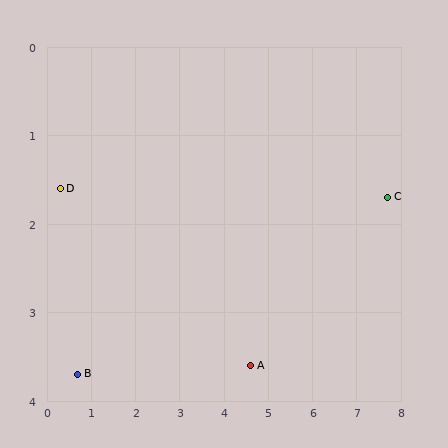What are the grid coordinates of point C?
Point C is at approximately (7.7, 1.7).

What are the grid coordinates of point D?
Point D is at approximately (0.3, 1.6).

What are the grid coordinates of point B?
Point B is at approximately (0.7, 3.7).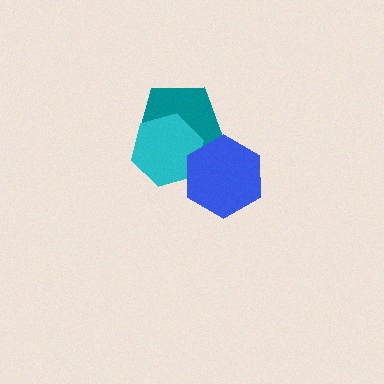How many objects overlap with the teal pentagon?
2 objects overlap with the teal pentagon.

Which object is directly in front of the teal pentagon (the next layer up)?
The cyan hexagon is directly in front of the teal pentagon.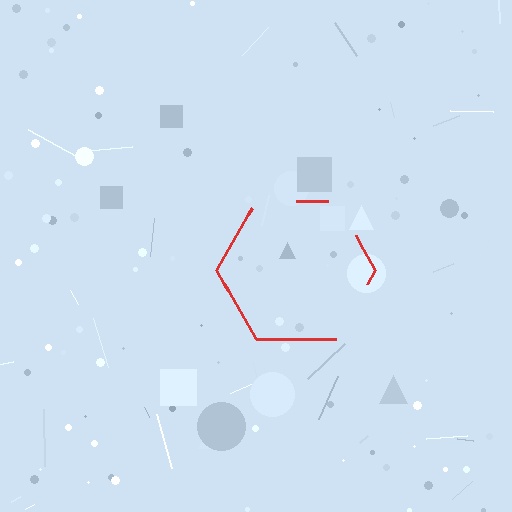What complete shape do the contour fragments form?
The contour fragments form a hexagon.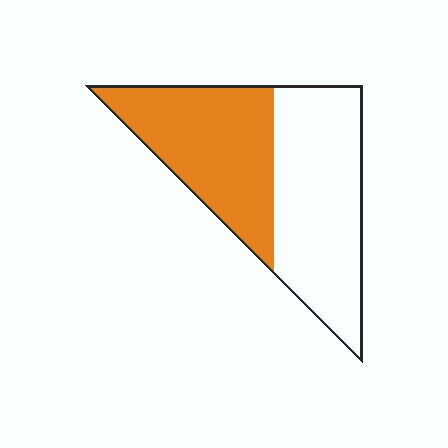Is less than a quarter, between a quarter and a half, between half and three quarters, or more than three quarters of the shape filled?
Between a quarter and a half.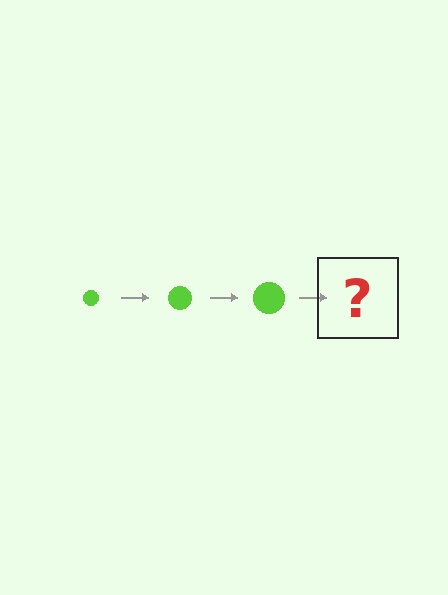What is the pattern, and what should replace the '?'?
The pattern is that the circle gets progressively larger each step. The '?' should be a lime circle, larger than the previous one.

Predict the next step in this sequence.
The next step is a lime circle, larger than the previous one.